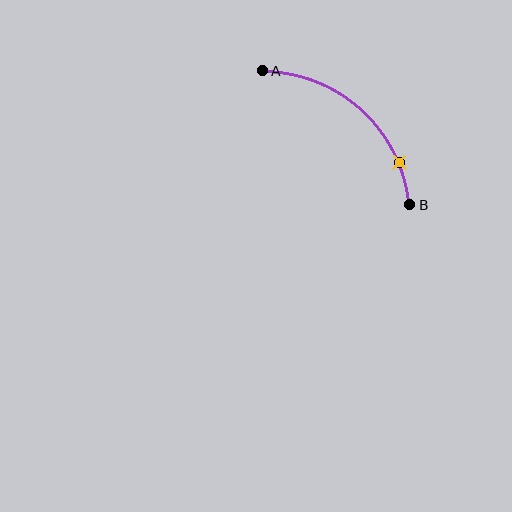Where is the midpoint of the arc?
The arc midpoint is the point on the curve farthest from the straight line joining A and B. It sits above and to the right of that line.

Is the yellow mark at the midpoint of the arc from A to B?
No. The yellow mark lies on the arc but is closer to endpoint B. The arc midpoint would be at the point on the curve equidistant along the arc from both A and B.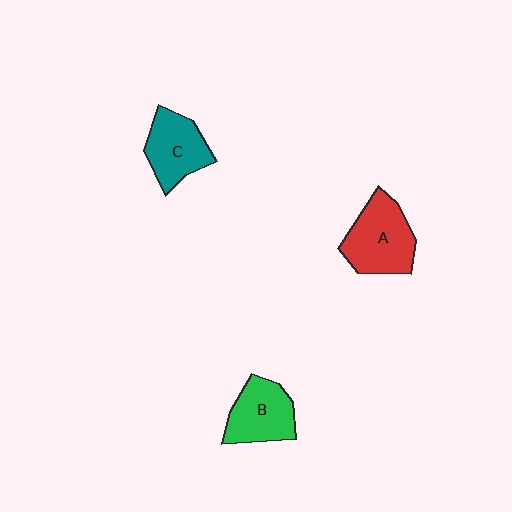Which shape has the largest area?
Shape A (red).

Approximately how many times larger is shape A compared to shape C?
Approximately 1.2 times.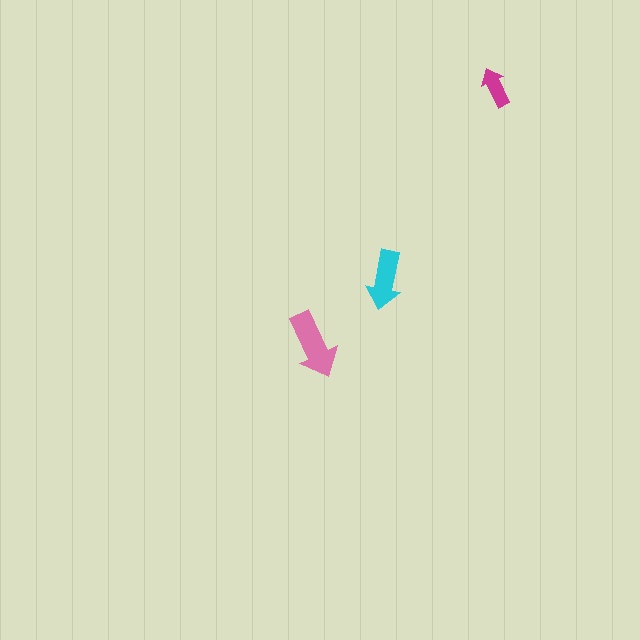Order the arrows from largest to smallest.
the pink one, the cyan one, the magenta one.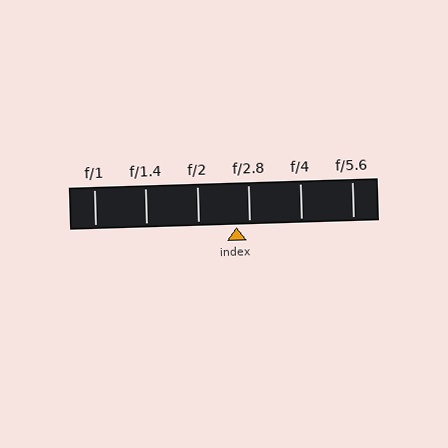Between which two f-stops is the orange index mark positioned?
The index mark is between f/2 and f/2.8.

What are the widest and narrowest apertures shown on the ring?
The widest aperture shown is f/1 and the narrowest is f/5.6.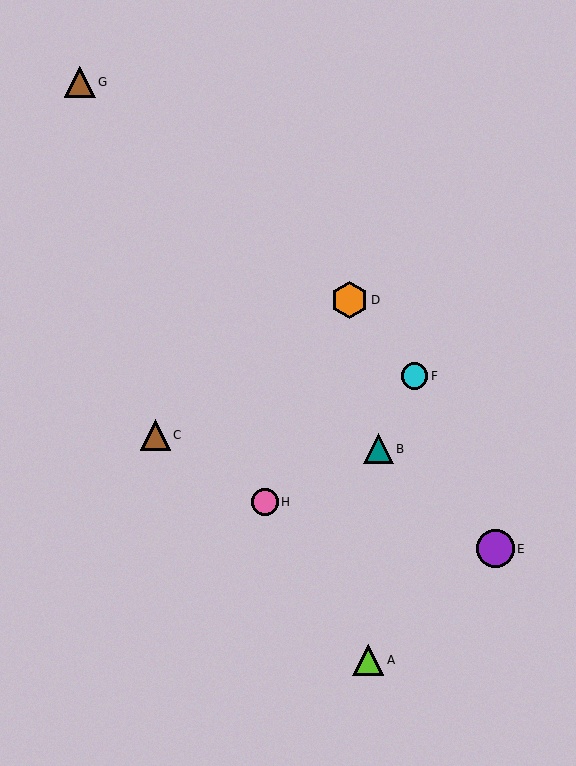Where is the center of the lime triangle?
The center of the lime triangle is at (368, 660).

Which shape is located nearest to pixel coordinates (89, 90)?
The brown triangle (labeled G) at (80, 82) is nearest to that location.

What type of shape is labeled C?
Shape C is a brown triangle.